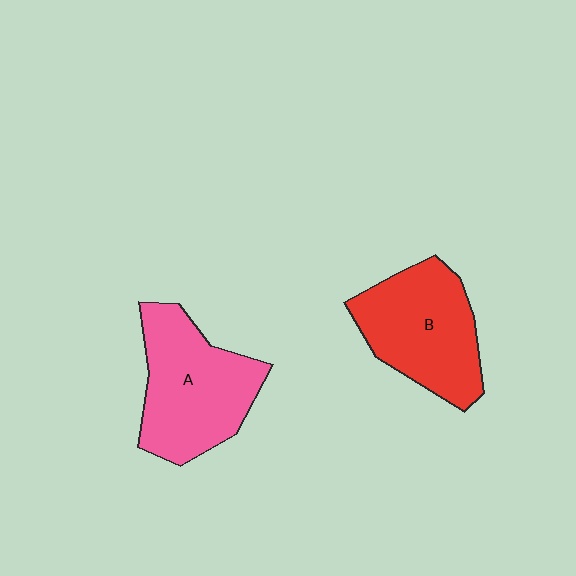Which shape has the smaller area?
Shape B (red).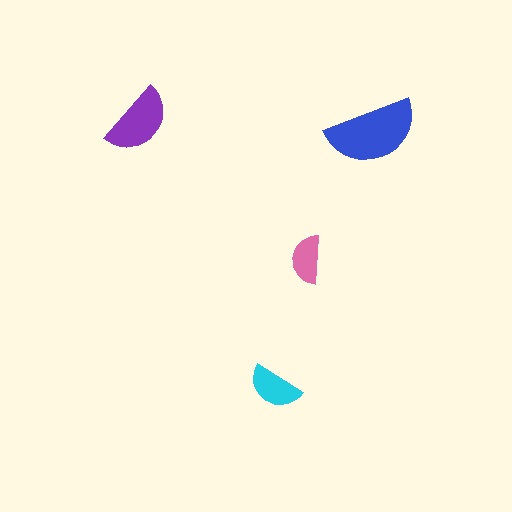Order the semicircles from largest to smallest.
the blue one, the purple one, the cyan one, the pink one.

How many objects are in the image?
There are 4 objects in the image.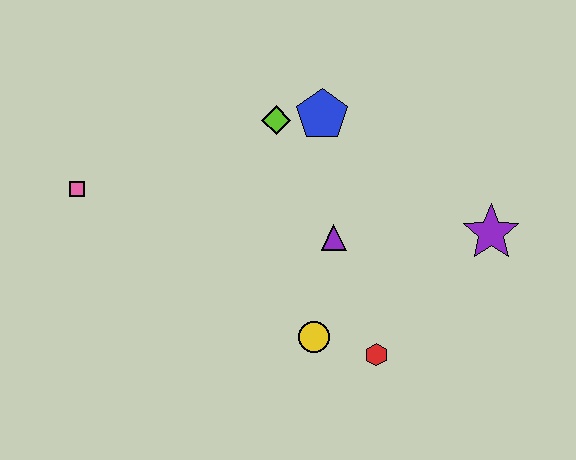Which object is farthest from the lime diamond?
The red hexagon is farthest from the lime diamond.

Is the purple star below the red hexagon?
No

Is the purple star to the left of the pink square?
No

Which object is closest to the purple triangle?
The yellow circle is closest to the purple triangle.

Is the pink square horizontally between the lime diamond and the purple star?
No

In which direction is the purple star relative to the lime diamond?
The purple star is to the right of the lime diamond.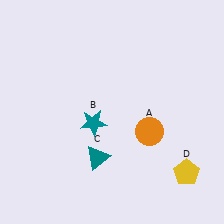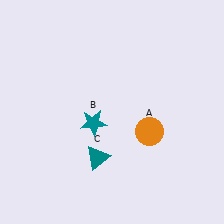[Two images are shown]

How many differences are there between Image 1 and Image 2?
There is 1 difference between the two images.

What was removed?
The yellow pentagon (D) was removed in Image 2.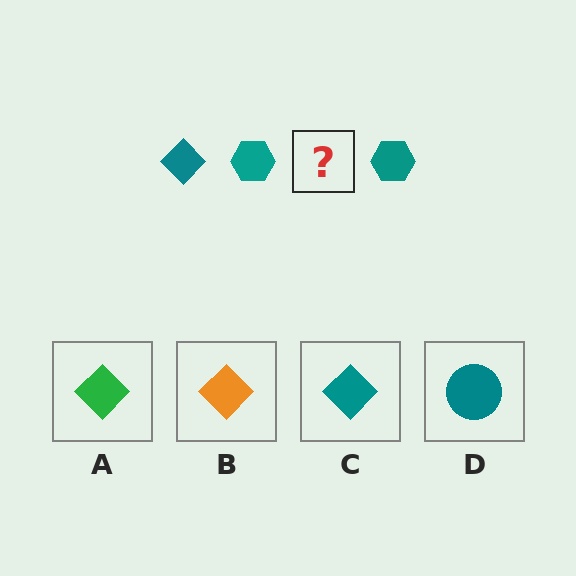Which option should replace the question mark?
Option C.